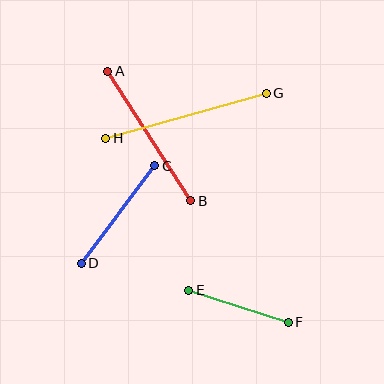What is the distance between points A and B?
The distance is approximately 154 pixels.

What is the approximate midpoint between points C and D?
The midpoint is at approximately (118, 215) pixels.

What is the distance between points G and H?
The distance is approximately 167 pixels.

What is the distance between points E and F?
The distance is approximately 104 pixels.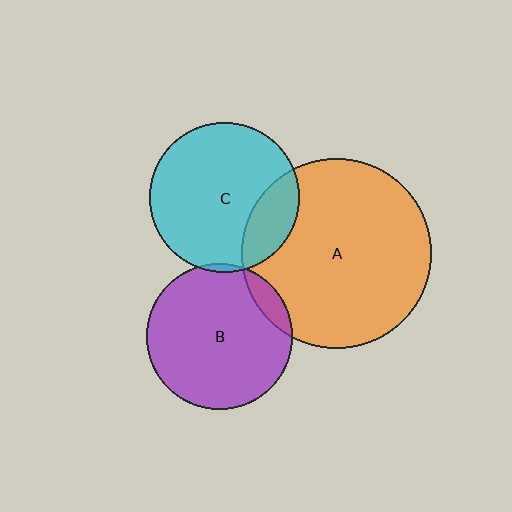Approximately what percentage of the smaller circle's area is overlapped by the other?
Approximately 20%.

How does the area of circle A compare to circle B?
Approximately 1.7 times.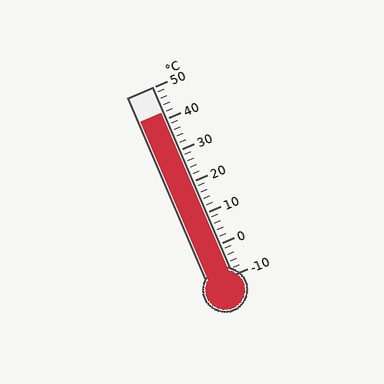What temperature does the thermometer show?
The thermometer shows approximately 42°C.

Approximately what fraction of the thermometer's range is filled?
The thermometer is filled to approximately 85% of its range.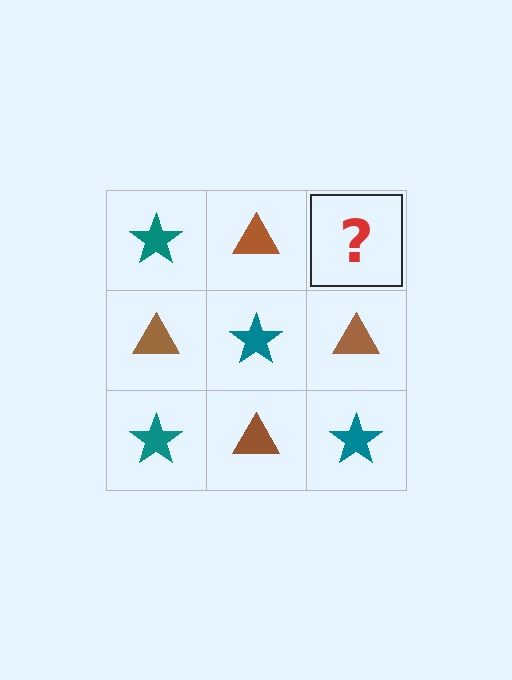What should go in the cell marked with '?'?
The missing cell should contain a teal star.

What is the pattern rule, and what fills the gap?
The rule is that it alternates teal star and brown triangle in a checkerboard pattern. The gap should be filled with a teal star.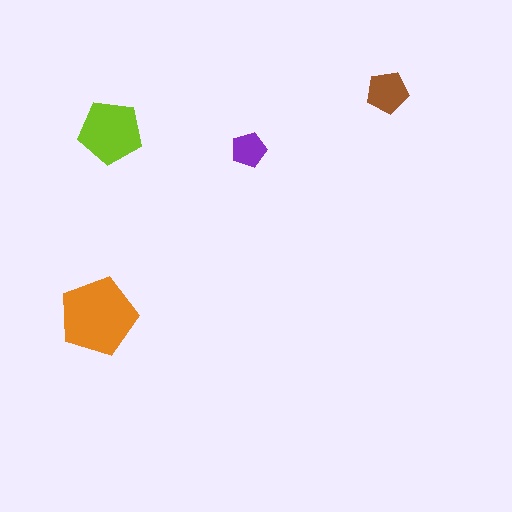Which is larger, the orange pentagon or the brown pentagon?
The orange one.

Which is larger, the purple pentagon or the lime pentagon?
The lime one.